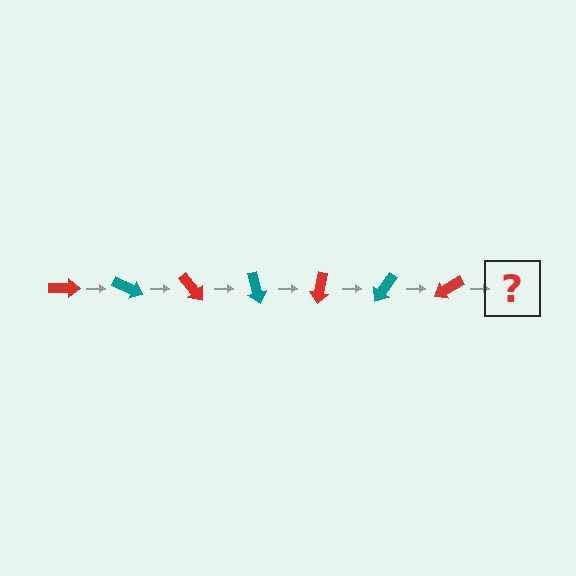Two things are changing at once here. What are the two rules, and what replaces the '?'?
The two rules are that it rotates 25 degrees each step and the color cycles through red and teal. The '?' should be a teal arrow, rotated 175 degrees from the start.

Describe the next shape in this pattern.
It should be a teal arrow, rotated 175 degrees from the start.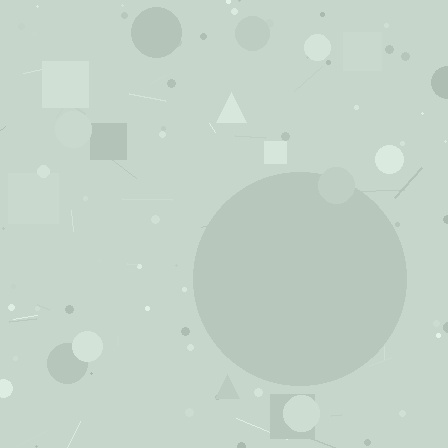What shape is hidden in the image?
A circle is hidden in the image.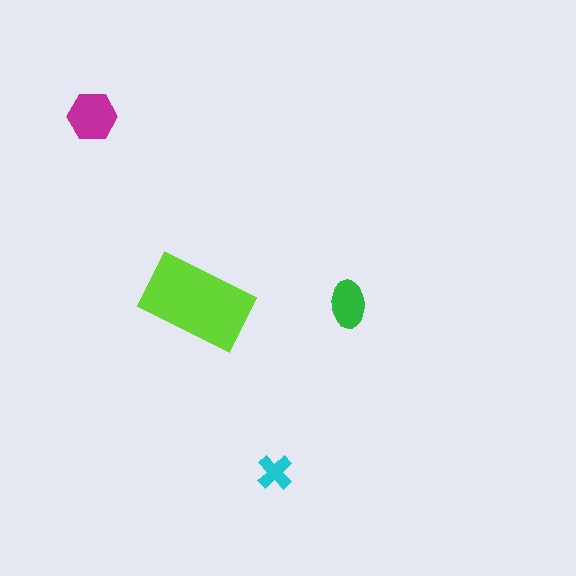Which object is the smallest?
The cyan cross.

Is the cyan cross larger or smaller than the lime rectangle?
Smaller.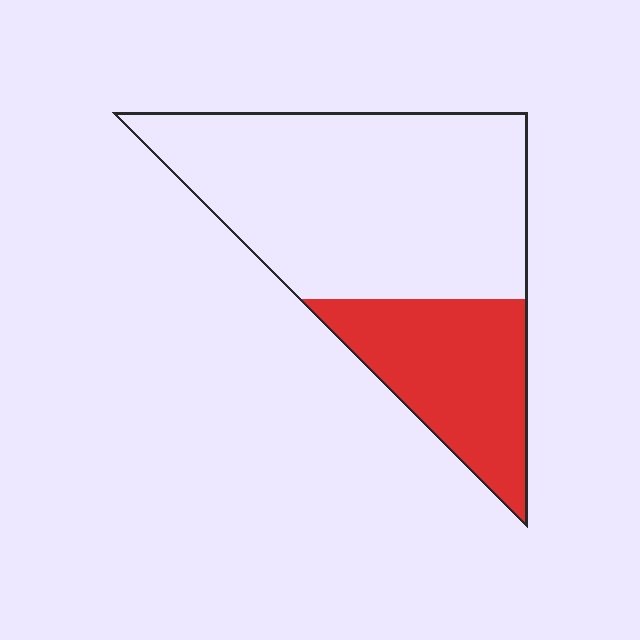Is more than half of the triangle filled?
No.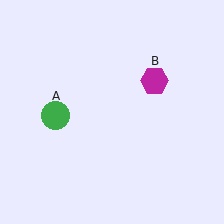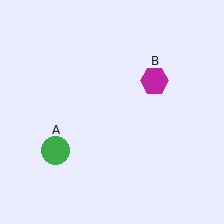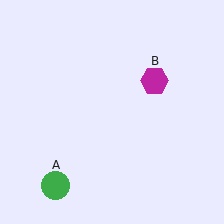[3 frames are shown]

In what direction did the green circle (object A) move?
The green circle (object A) moved down.